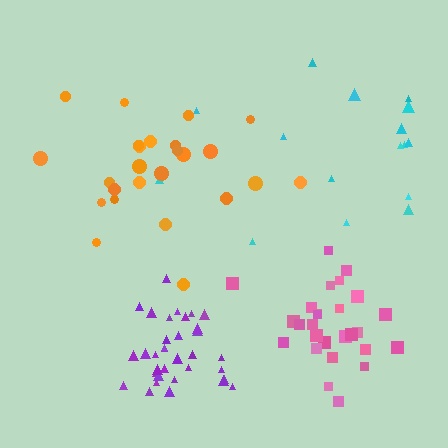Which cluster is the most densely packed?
Purple.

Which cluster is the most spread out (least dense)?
Cyan.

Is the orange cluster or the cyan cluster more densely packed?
Orange.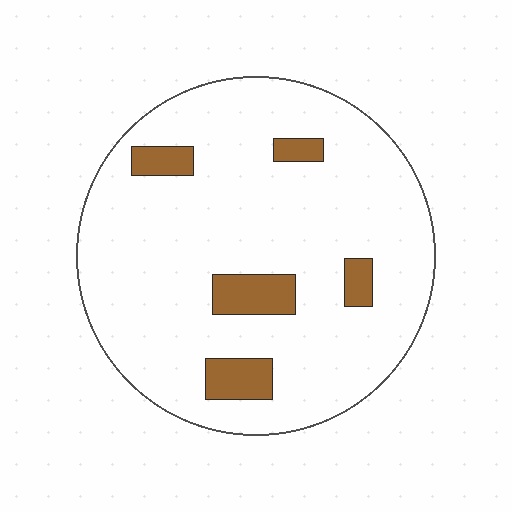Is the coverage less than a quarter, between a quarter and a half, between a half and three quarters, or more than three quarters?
Less than a quarter.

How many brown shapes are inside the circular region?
5.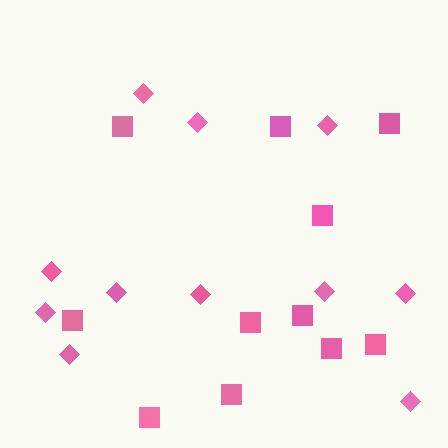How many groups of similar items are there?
There are 2 groups: one group of squares (11) and one group of diamonds (11).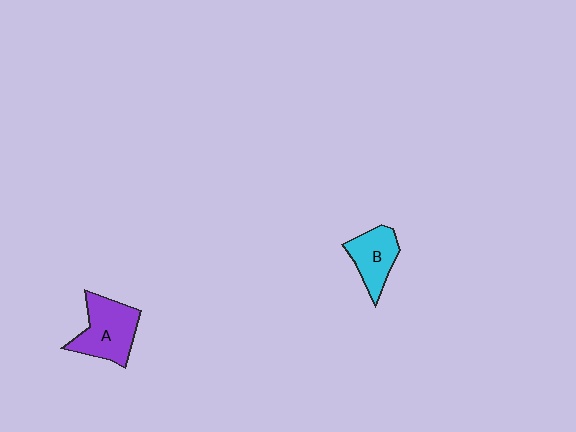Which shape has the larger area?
Shape A (purple).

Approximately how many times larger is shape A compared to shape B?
Approximately 1.3 times.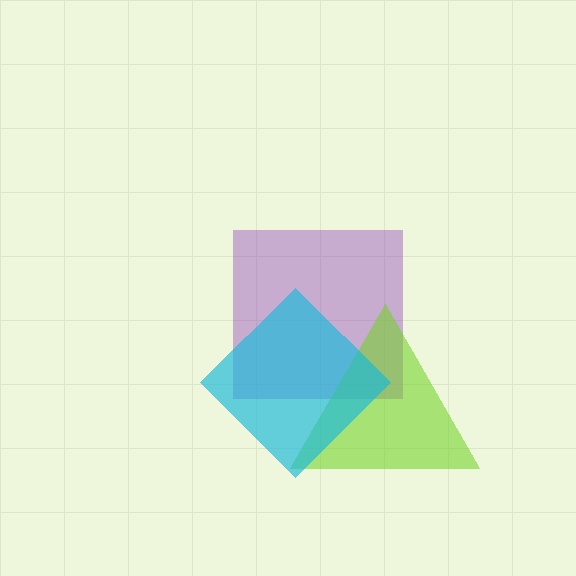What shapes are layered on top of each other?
The layered shapes are: a purple square, a lime triangle, a cyan diamond.